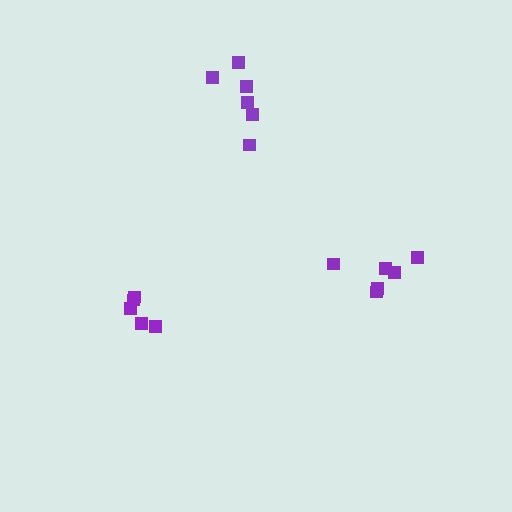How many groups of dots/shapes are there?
There are 3 groups.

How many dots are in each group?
Group 1: 6 dots, Group 2: 5 dots, Group 3: 6 dots (17 total).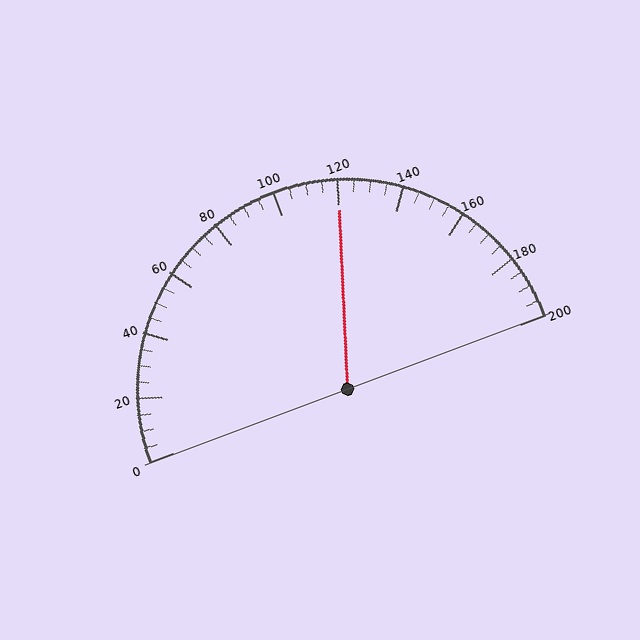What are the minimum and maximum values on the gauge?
The gauge ranges from 0 to 200.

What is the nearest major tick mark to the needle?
The nearest major tick mark is 120.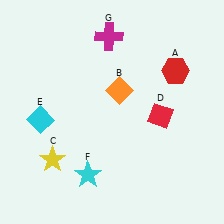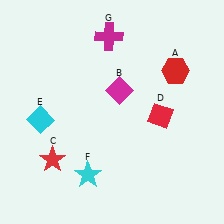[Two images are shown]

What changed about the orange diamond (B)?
In Image 1, B is orange. In Image 2, it changed to magenta.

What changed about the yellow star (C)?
In Image 1, C is yellow. In Image 2, it changed to red.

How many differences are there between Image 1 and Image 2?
There are 2 differences between the two images.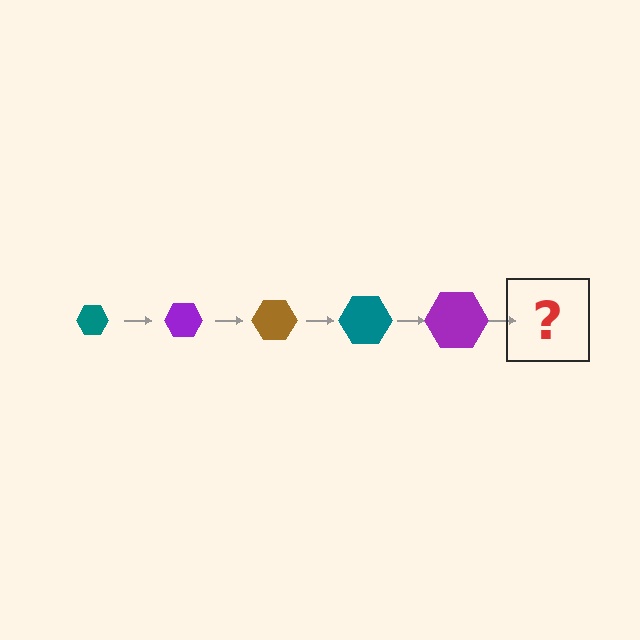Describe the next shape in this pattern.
It should be a brown hexagon, larger than the previous one.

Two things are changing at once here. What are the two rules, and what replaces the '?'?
The two rules are that the hexagon grows larger each step and the color cycles through teal, purple, and brown. The '?' should be a brown hexagon, larger than the previous one.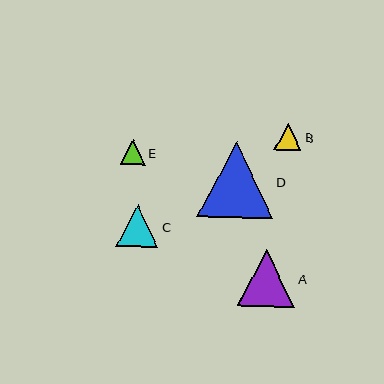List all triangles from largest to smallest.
From largest to smallest: D, A, C, B, E.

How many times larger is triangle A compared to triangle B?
Triangle A is approximately 2.1 times the size of triangle B.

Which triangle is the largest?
Triangle D is the largest with a size of approximately 76 pixels.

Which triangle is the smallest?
Triangle E is the smallest with a size of approximately 25 pixels.